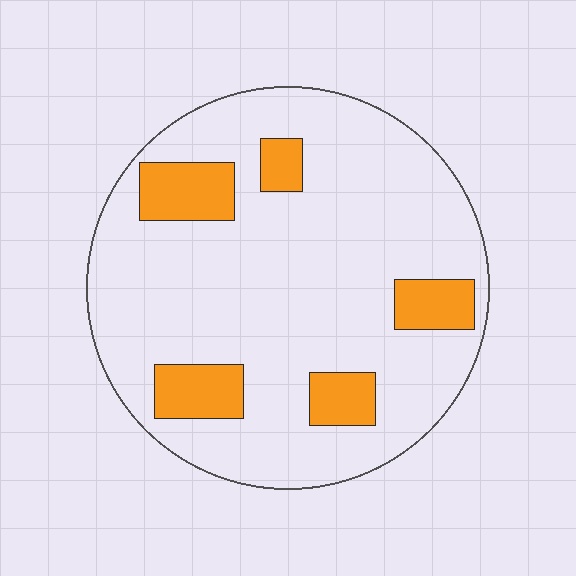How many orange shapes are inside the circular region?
5.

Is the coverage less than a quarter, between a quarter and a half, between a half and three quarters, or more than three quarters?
Less than a quarter.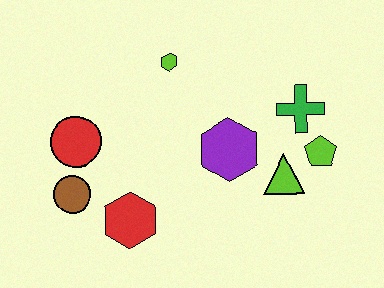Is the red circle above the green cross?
No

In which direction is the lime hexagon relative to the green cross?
The lime hexagon is to the left of the green cross.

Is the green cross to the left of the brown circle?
No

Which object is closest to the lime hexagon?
The purple hexagon is closest to the lime hexagon.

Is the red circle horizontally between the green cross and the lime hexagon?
No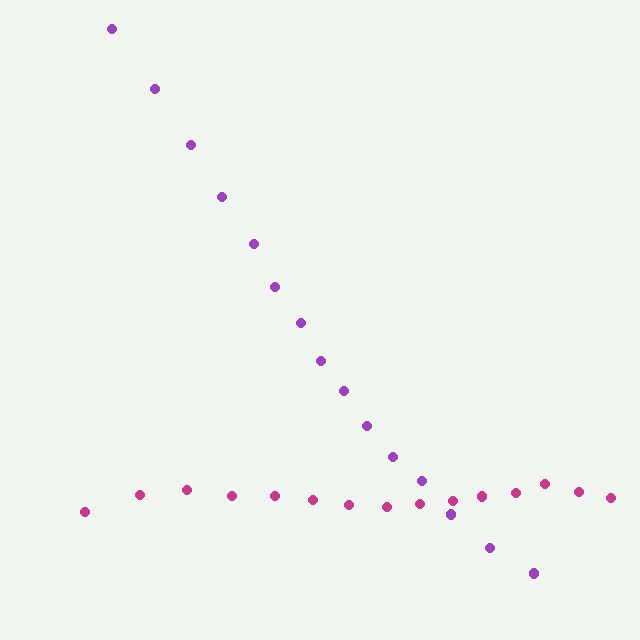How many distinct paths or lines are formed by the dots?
There are 2 distinct paths.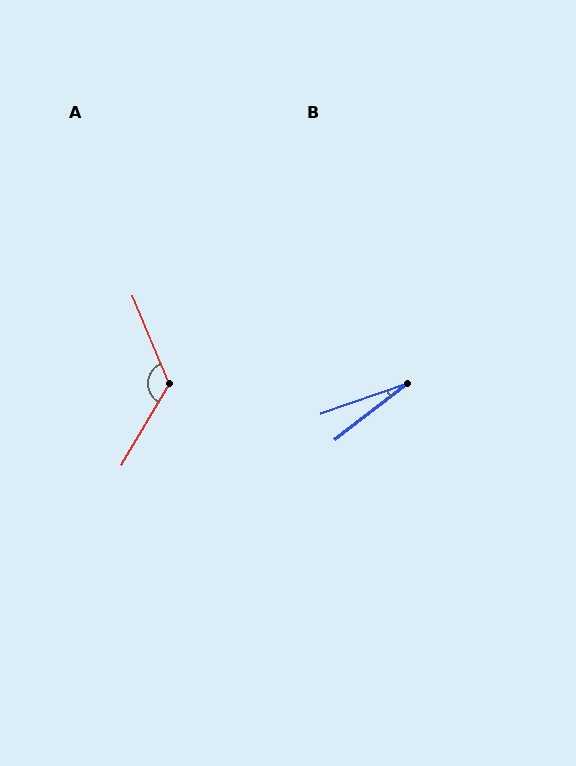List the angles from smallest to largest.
B (18°), A (127°).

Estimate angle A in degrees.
Approximately 127 degrees.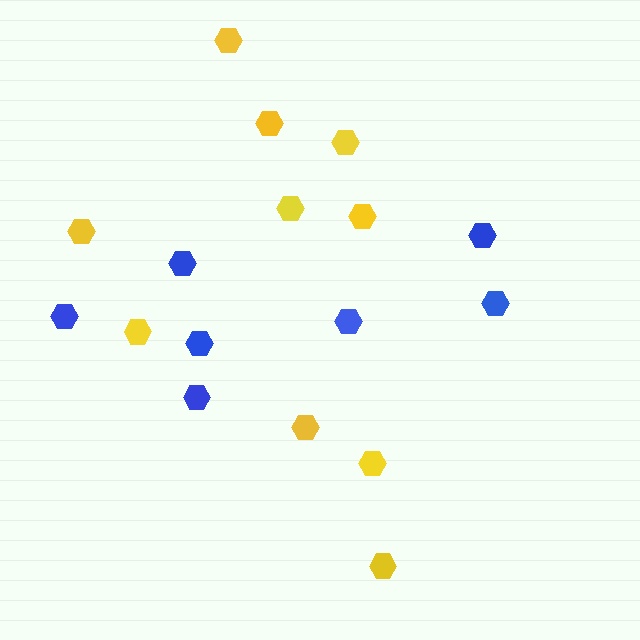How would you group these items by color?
There are 2 groups: one group of yellow hexagons (10) and one group of blue hexagons (7).